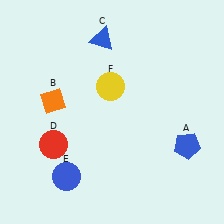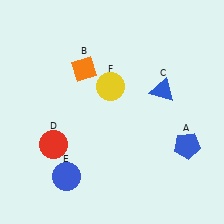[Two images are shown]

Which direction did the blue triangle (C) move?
The blue triangle (C) moved right.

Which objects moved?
The objects that moved are: the orange diamond (B), the blue triangle (C).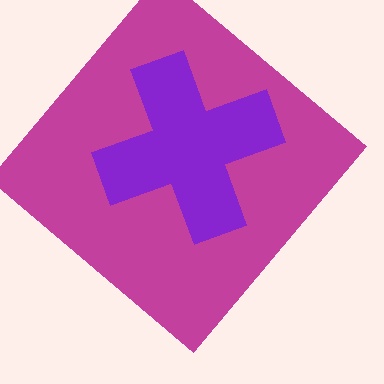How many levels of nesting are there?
2.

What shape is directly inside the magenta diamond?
The purple cross.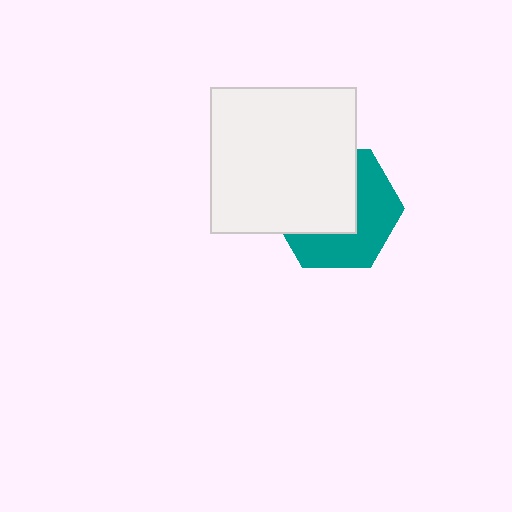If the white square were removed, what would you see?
You would see the complete teal hexagon.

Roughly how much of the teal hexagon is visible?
About half of it is visible (roughly 48%).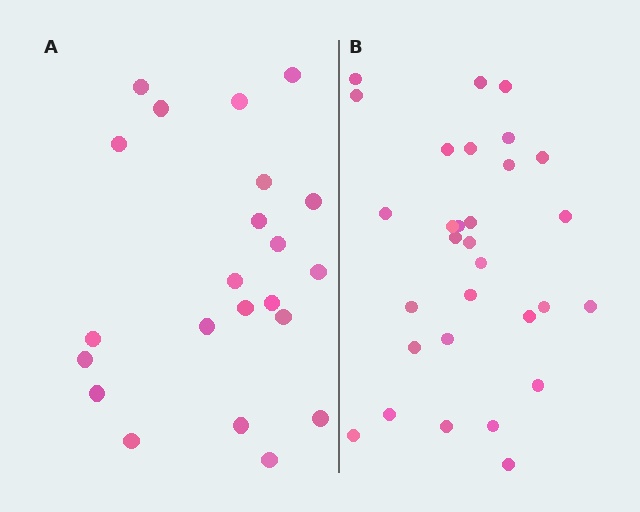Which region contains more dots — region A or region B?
Region B (the right region) has more dots.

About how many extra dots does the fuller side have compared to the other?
Region B has roughly 8 or so more dots than region A.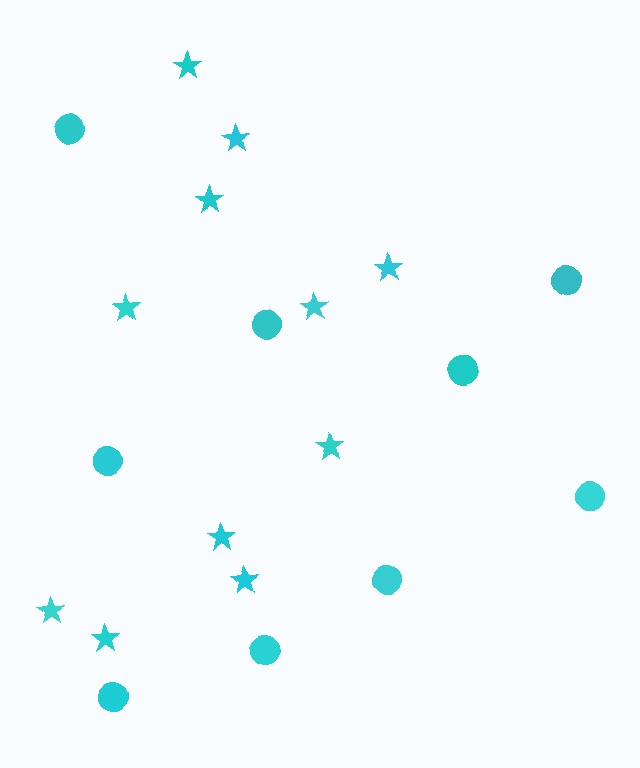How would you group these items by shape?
There are 2 groups: one group of stars (11) and one group of circles (9).